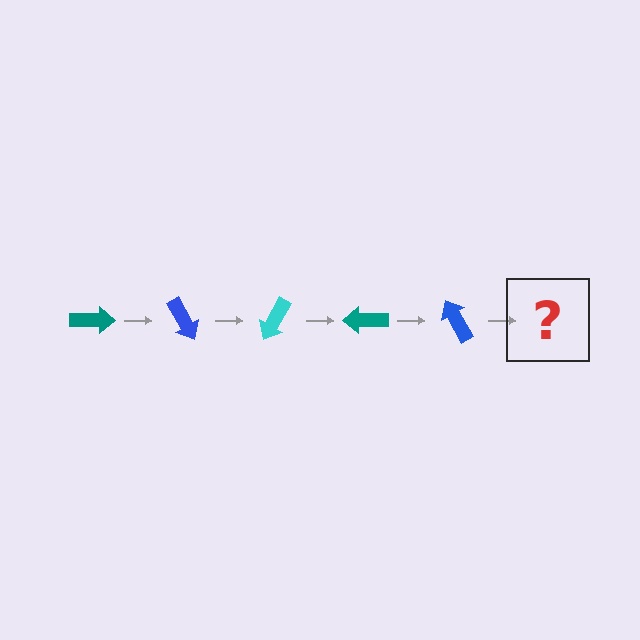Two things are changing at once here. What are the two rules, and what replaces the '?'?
The two rules are that it rotates 60 degrees each step and the color cycles through teal, blue, and cyan. The '?' should be a cyan arrow, rotated 300 degrees from the start.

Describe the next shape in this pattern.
It should be a cyan arrow, rotated 300 degrees from the start.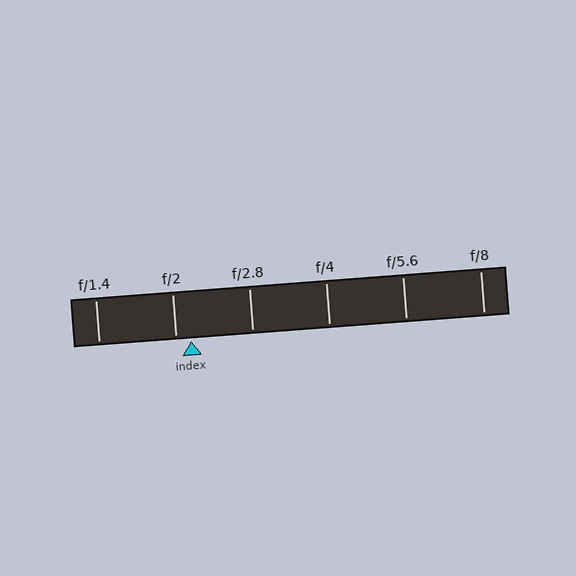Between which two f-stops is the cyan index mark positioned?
The index mark is between f/2 and f/2.8.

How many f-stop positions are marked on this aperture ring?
There are 6 f-stop positions marked.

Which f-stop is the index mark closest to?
The index mark is closest to f/2.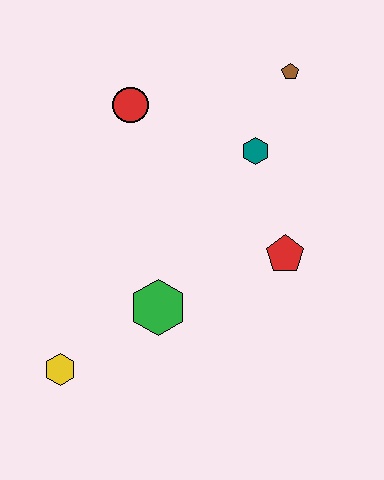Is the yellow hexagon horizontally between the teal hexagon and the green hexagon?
No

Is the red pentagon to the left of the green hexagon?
No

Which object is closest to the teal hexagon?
The brown pentagon is closest to the teal hexagon.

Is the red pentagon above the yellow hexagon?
Yes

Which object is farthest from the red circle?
The yellow hexagon is farthest from the red circle.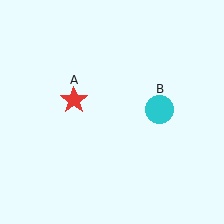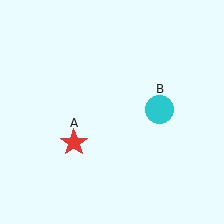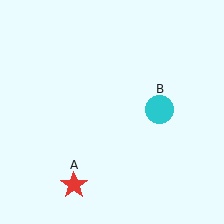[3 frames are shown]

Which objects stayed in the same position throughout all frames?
Cyan circle (object B) remained stationary.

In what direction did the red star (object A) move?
The red star (object A) moved down.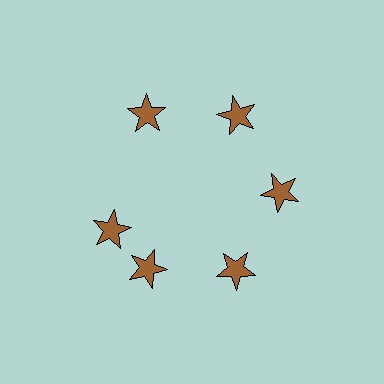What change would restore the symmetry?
The symmetry would be restored by rotating it back into even spacing with its neighbors so that all 6 stars sit at equal angles and equal distance from the center.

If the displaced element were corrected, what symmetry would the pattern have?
It would have 6-fold rotational symmetry — the pattern would map onto itself every 60 degrees.